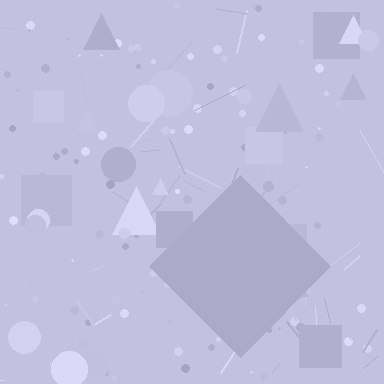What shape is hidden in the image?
A diamond is hidden in the image.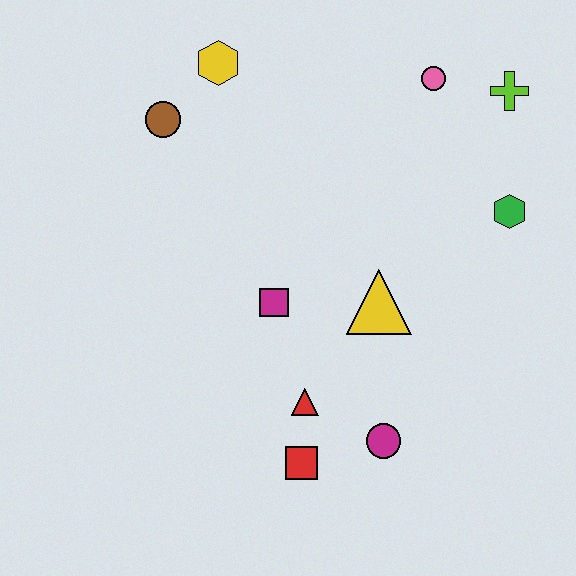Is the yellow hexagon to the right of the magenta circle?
No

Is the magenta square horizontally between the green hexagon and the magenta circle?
No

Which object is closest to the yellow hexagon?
The brown circle is closest to the yellow hexagon.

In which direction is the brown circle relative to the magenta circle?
The brown circle is above the magenta circle.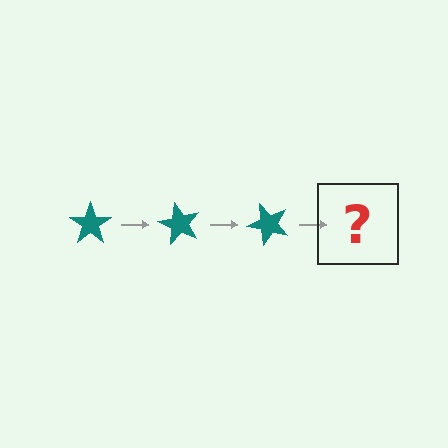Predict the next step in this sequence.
The next step is a teal star rotated 180 degrees.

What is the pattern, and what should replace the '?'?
The pattern is that the star rotates 60 degrees each step. The '?' should be a teal star rotated 180 degrees.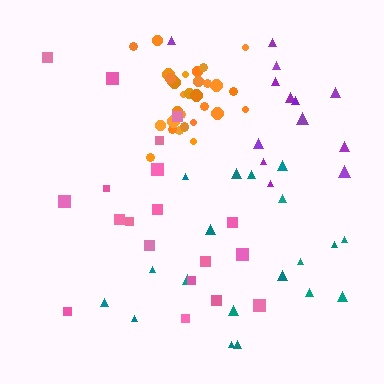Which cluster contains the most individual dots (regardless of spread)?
Orange (31).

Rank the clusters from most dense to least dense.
orange, teal, pink, purple.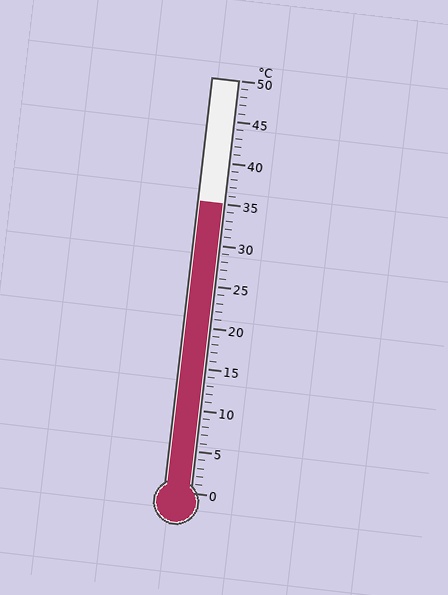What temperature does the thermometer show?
The thermometer shows approximately 35°C.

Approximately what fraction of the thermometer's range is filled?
The thermometer is filled to approximately 70% of its range.